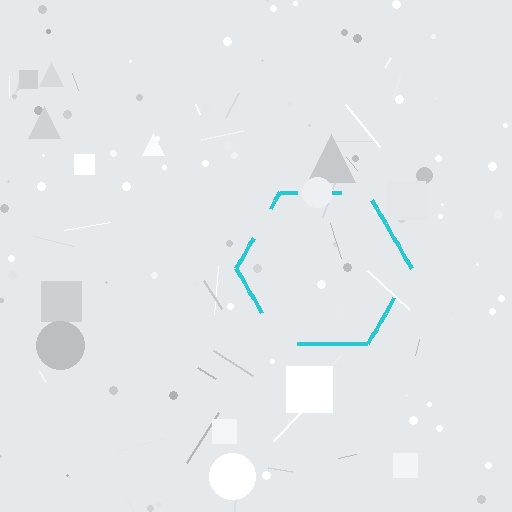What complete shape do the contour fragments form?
The contour fragments form a hexagon.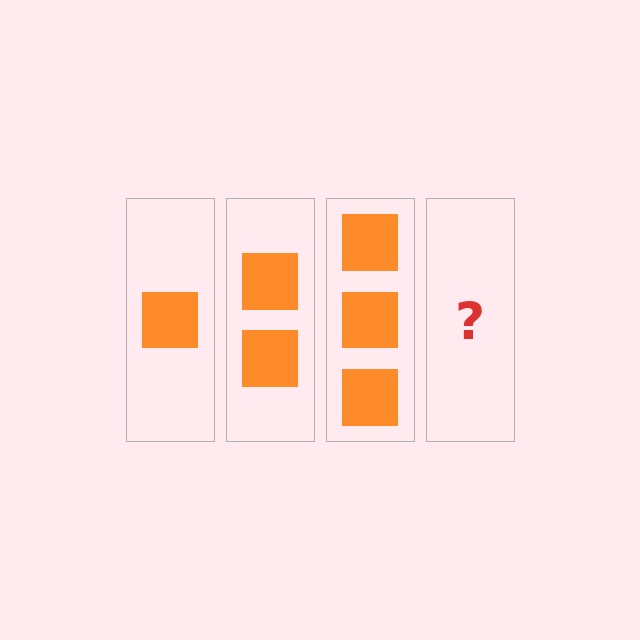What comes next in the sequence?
The next element should be 4 squares.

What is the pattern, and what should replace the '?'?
The pattern is that each step adds one more square. The '?' should be 4 squares.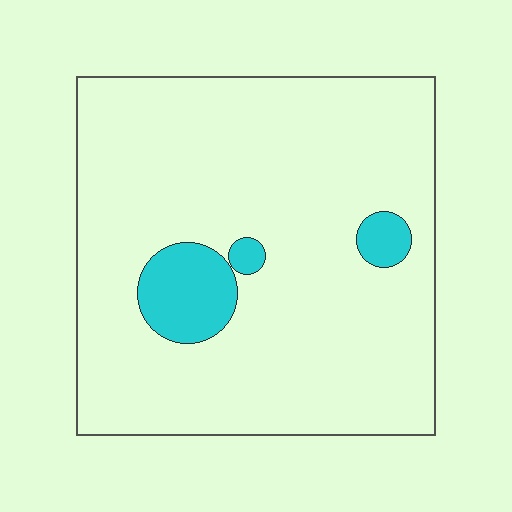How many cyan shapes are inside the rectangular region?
3.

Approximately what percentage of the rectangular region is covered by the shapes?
Approximately 10%.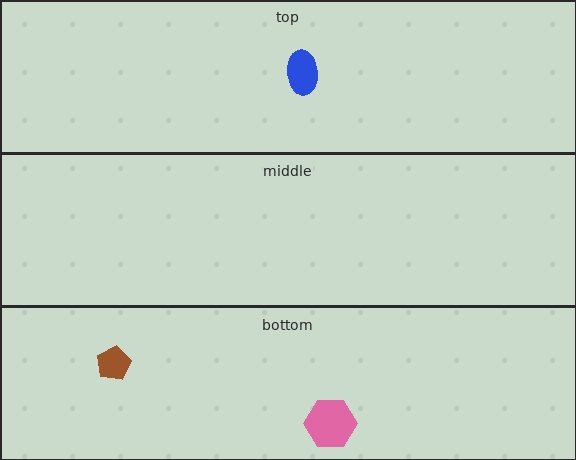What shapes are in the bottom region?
The brown pentagon, the pink hexagon.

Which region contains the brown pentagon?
The bottom region.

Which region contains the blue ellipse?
The top region.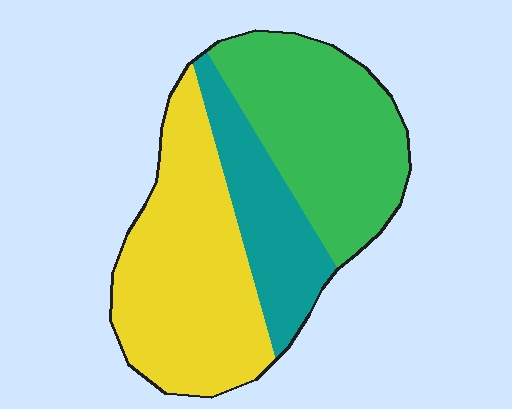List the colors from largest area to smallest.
From largest to smallest: yellow, green, teal.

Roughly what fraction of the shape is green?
Green covers around 35% of the shape.